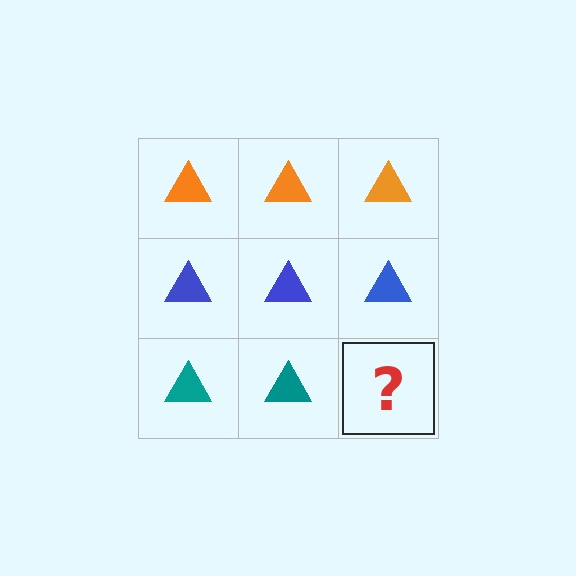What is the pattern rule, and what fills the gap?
The rule is that each row has a consistent color. The gap should be filled with a teal triangle.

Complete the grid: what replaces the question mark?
The question mark should be replaced with a teal triangle.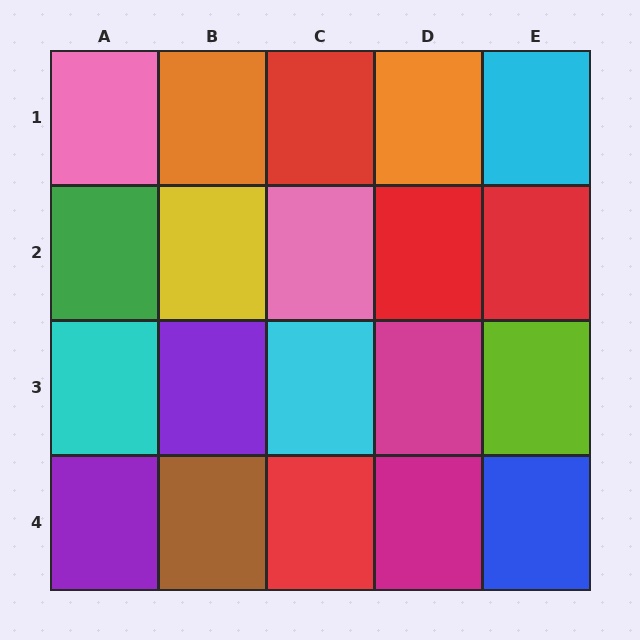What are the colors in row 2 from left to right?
Green, yellow, pink, red, red.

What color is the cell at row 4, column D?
Magenta.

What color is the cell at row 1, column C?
Red.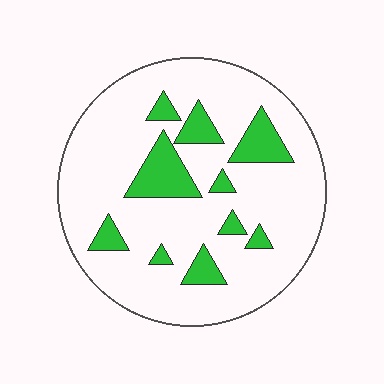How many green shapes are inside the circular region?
10.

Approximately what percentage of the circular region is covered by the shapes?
Approximately 15%.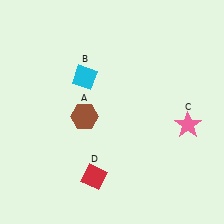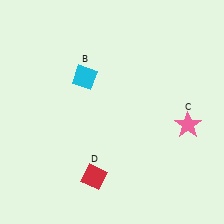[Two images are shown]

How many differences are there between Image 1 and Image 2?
There is 1 difference between the two images.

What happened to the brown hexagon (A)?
The brown hexagon (A) was removed in Image 2. It was in the bottom-left area of Image 1.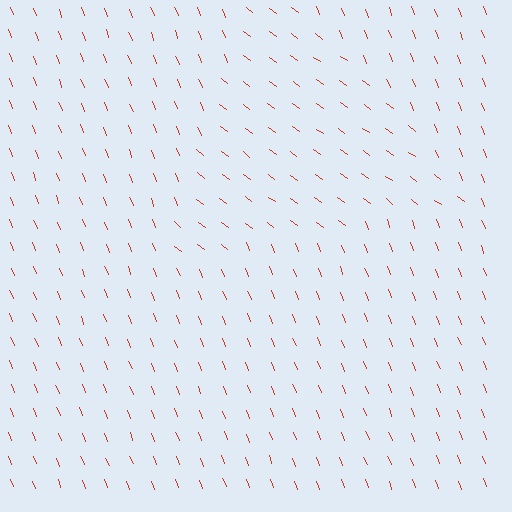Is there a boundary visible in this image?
Yes, there is a texture boundary formed by a change in line orientation.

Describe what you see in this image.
The image is filled with small red line segments. A triangle region in the image has lines oriented differently from the surrounding lines, creating a visible texture boundary.